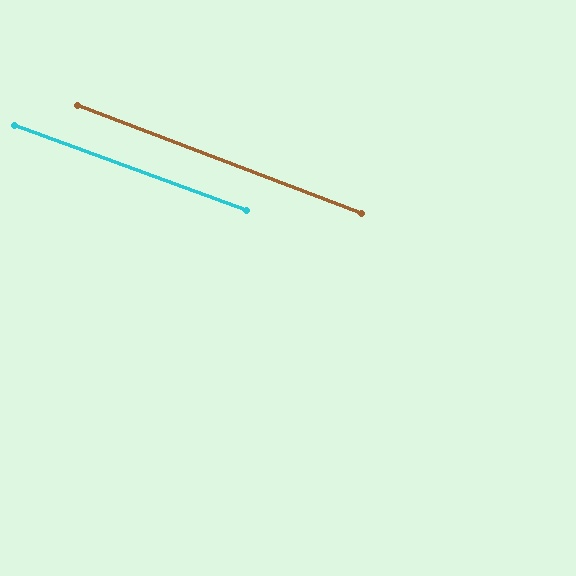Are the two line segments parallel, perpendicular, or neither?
Parallel — their directions differ by only 1.1°.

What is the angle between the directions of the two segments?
Approximately 1 degree.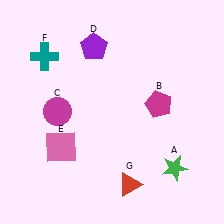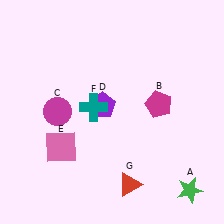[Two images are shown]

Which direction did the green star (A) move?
The green star (A) moved down.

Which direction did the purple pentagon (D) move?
The purple pentagon (D) moved down.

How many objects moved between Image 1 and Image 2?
3 objects moved between the two images.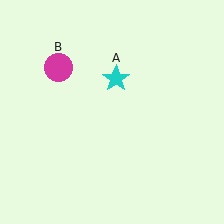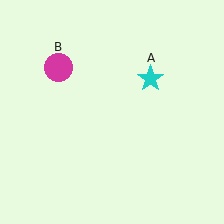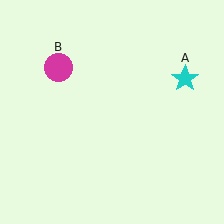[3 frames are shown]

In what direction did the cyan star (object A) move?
The cyan star (object A) moved right.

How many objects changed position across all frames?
1 object changed position: cyan star (object A).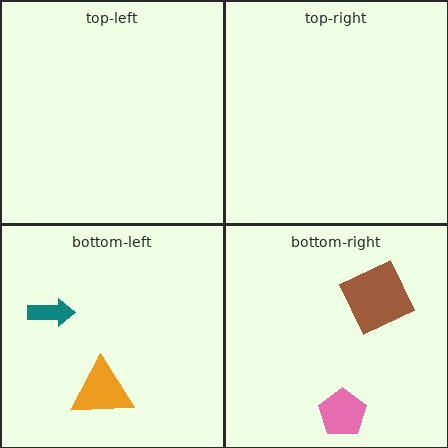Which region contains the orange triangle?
The bottom-left region.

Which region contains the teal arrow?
The bottom-left region.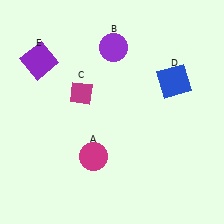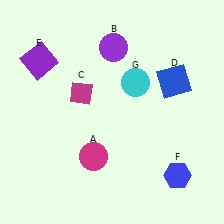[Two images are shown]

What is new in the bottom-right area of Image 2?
A blue hexagon (F) was added in the bottom-right area of Image 2.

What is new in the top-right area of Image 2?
A cyan circle (G) was added in the top-right area of Image 2.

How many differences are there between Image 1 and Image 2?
There are 2 differences between the two images.